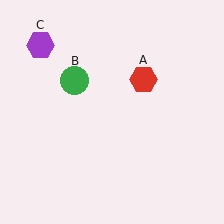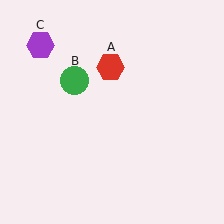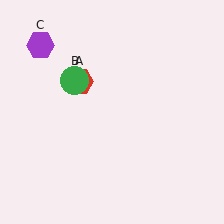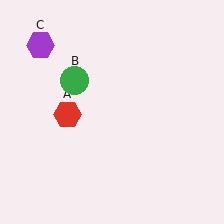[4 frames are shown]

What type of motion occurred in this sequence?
The red hexagon (object A) rotated counterclockwise around the center of the scene.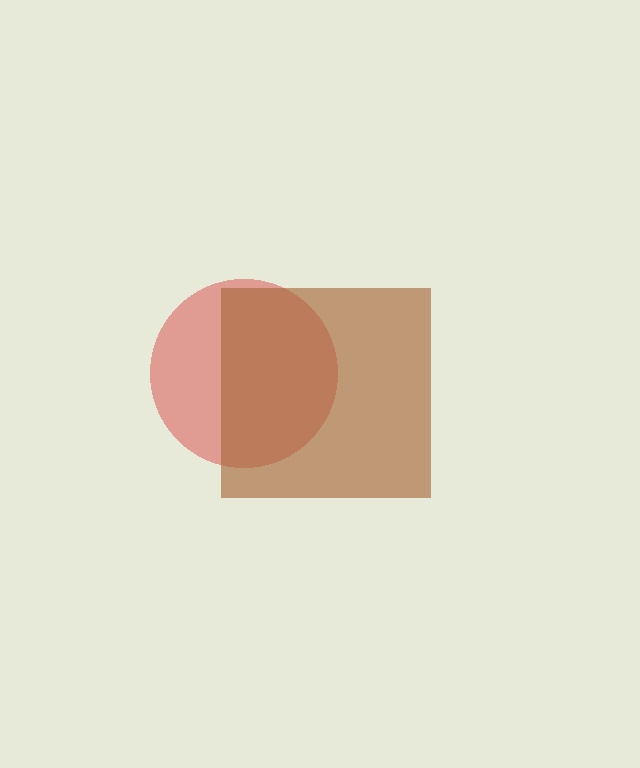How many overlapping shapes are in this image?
There are 2 overlapping shapes in the image.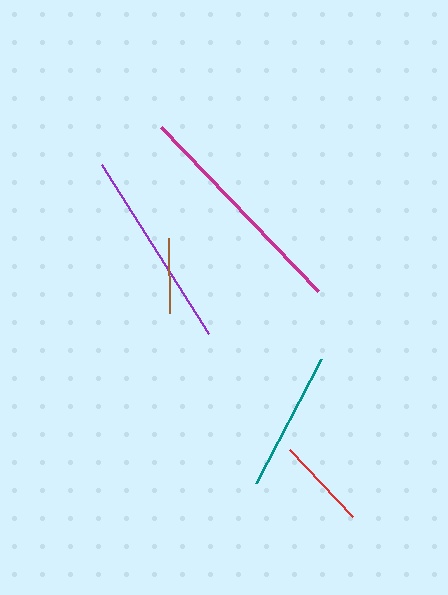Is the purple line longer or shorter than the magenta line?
The magenta line is longer than the purple line.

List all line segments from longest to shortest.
From longest to shortest: magenta, purple, teal, red, brown.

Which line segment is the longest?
The magenta line is the longest at approximately 227 pixels.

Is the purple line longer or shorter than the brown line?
The purple line is longer than the brown line.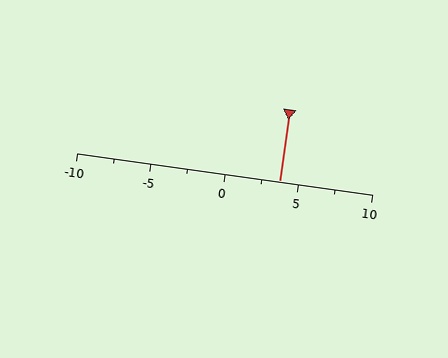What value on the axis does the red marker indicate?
The marker indicates approximately 3.8.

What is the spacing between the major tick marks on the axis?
The major ticks are spaced 5 apart.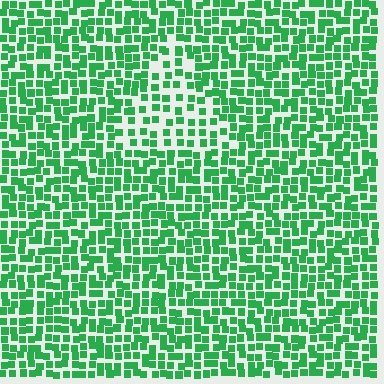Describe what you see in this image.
The image contains small green elements arranged at two different densities. A triangle-shaped region is visible where the elements are less densely packed than the surrounding area.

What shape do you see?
I see a triangle.